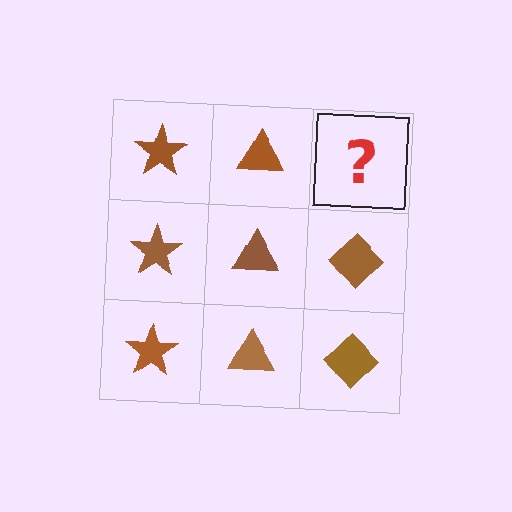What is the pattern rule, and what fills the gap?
The rule is that each column has a consistent shape. The gap should be filled with a brown diamond.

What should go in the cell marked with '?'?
The missing cell should contain a brown diamond.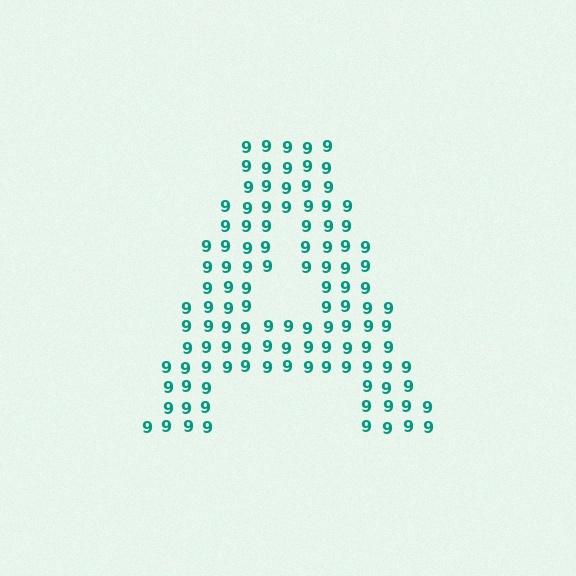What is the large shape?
The large shape is the letter A.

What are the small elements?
The small elements are digit 9's.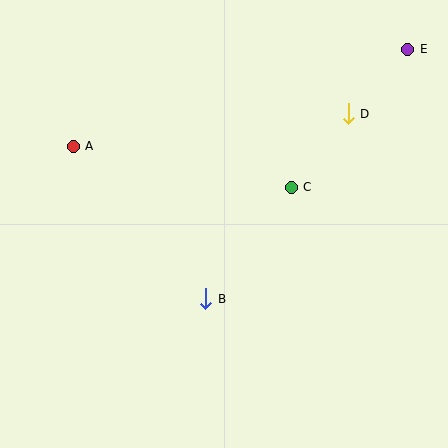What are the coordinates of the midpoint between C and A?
The midpoint between C and A is at (182, 167).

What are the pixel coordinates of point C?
Point C is at (291, 187).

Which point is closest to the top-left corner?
Point A is closest to the top-left corner.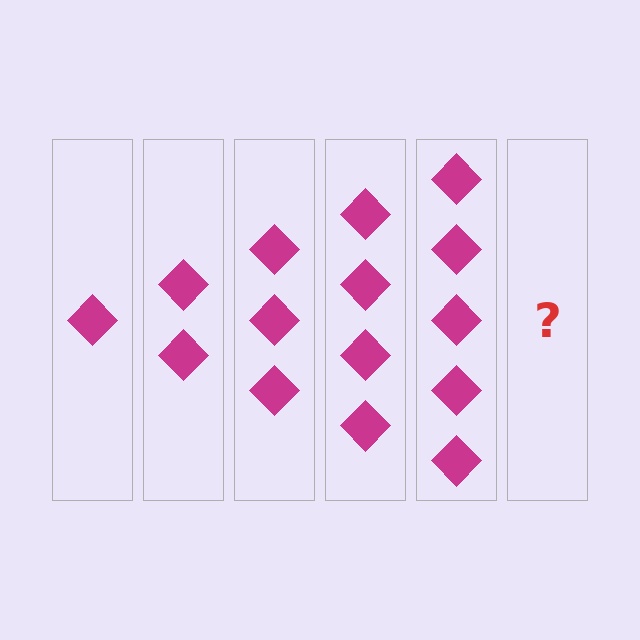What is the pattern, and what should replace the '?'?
The pattern is that each step adds one more diamond. The '?' should be 6 diamonds.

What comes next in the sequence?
The next element should be 6 diamonds.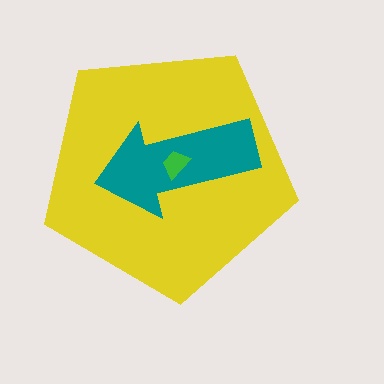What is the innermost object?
The green trapezoid.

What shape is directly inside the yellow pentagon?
The teal arrow.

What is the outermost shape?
The yellow pentagon.